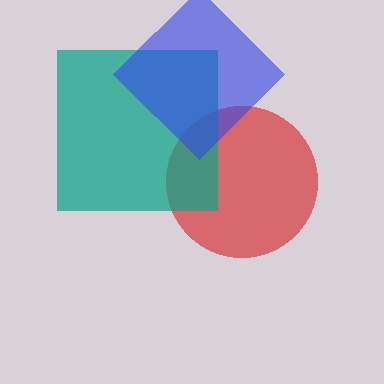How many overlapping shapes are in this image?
There are 3 overlapping shapes in the image.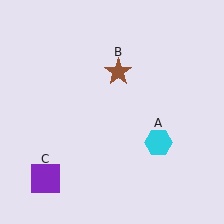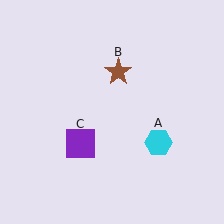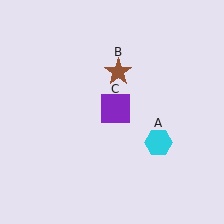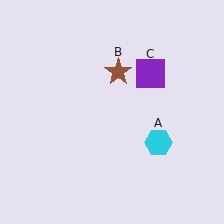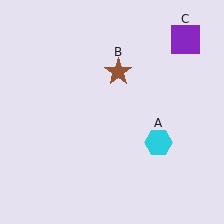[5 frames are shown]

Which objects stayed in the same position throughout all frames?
Cyan hexagon (object A) and brown star (object B) remained stationary.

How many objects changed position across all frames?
1 object changed position: purple square (object C).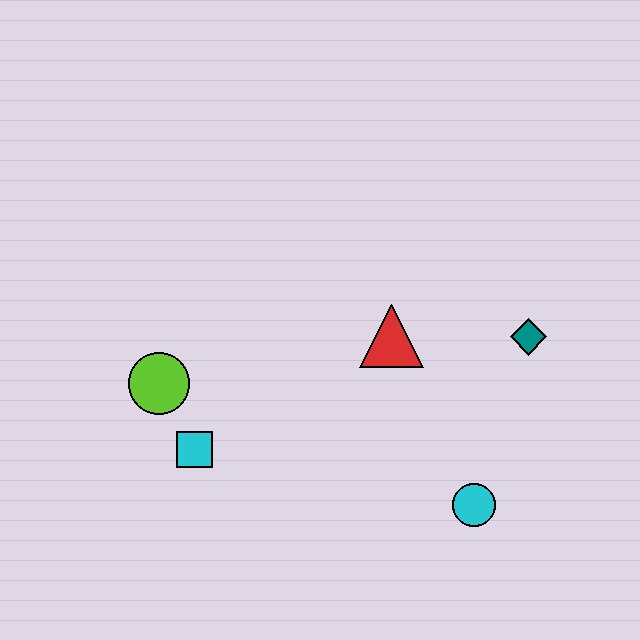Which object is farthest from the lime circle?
The teal diamond is farthest from the lime circle.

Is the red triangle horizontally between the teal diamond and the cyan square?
Yes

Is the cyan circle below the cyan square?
Yes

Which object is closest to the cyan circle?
The teal diamond is closest to the cyan circle.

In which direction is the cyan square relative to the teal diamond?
The cyan square is to the left of the teal diamond.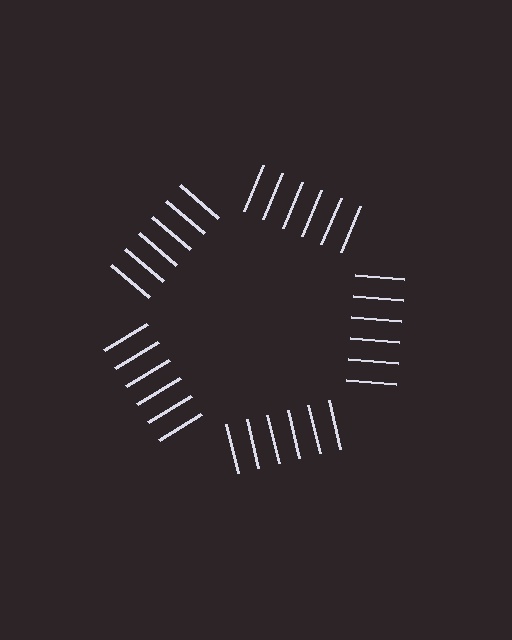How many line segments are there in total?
30 — 6 along each of the 5 edges.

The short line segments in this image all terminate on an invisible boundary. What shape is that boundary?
An illusory pentagon — the line segments terminate on its edges but no continuous stroke is drawn.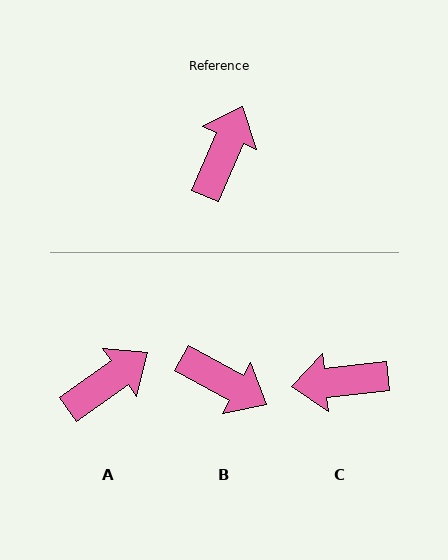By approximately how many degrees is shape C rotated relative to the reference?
Approximately 119 degrees counter-clockwise.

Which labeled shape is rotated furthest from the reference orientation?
C, about 119 degrees away.